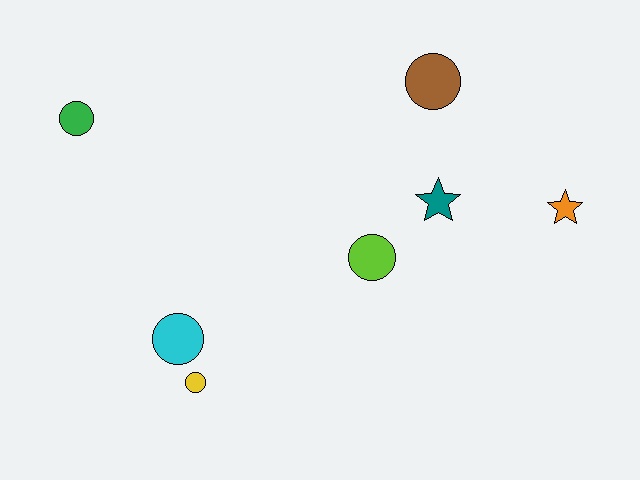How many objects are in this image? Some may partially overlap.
There are 7 objects.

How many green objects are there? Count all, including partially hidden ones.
There is 1 green object.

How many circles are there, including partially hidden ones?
There are 5 circles.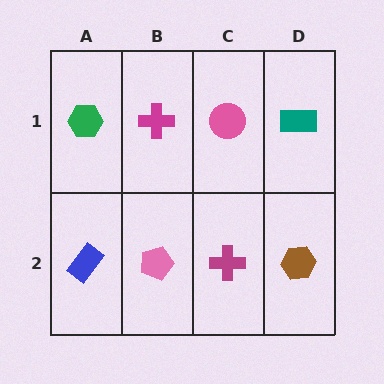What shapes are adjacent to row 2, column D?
A teal rectangle (row 1, column D), a magenta cross (row 2, column C).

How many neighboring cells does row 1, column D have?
2.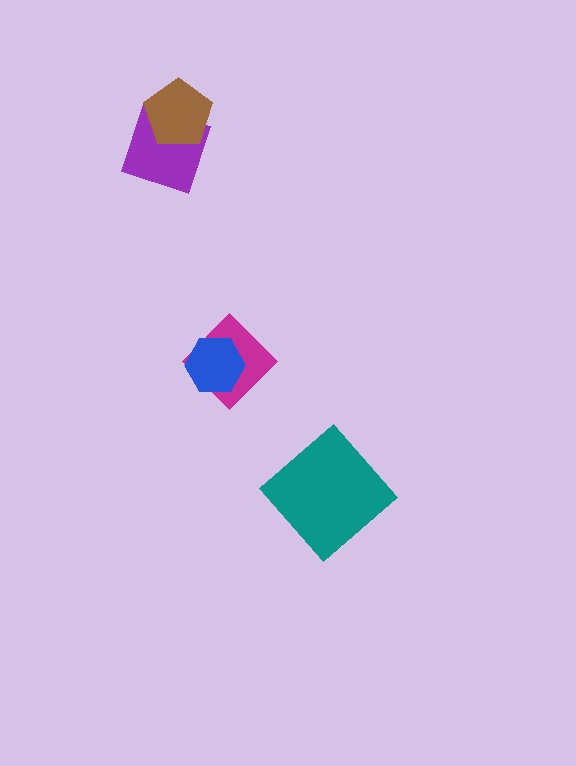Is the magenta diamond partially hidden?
Yes, it is partially covered by another shape.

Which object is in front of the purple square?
The brown pentagon is in front of the purple square.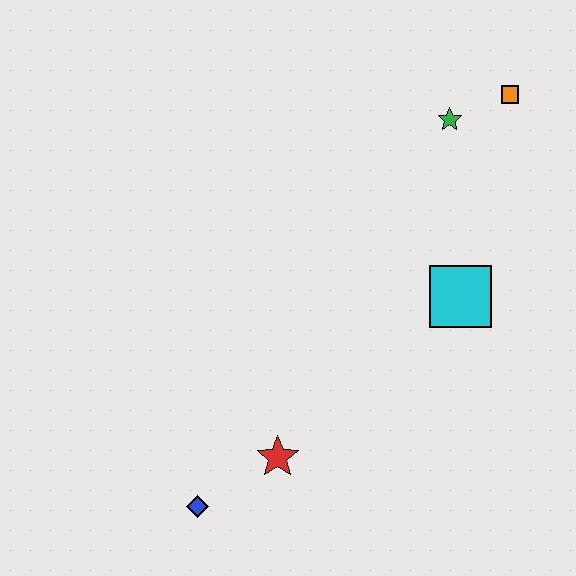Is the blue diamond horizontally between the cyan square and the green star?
No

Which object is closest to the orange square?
The green star is closest to the orange square.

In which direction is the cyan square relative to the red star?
The cyan square is to the right of the red star.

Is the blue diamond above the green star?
No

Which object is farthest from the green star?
The blue diamond is farthest from the green star.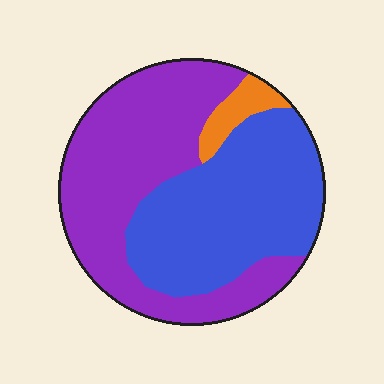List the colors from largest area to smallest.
From largest to smallest: purple, blue, orange.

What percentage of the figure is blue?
Blue takes up about two fifths (2/5) of the figure.